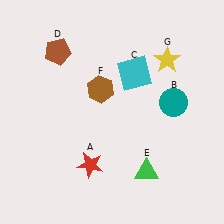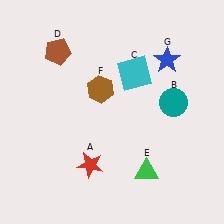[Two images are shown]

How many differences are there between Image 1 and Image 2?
There is 1 difference between the two images.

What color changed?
The star (G) changed from yellow in Image 1 to blue in Image 2.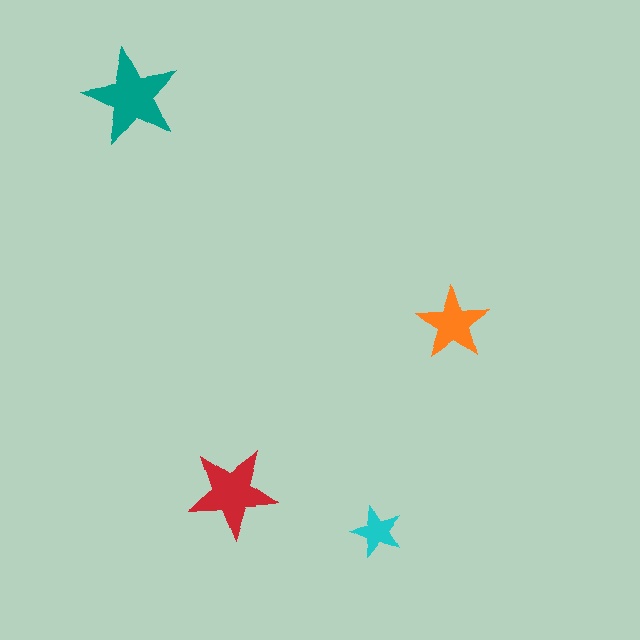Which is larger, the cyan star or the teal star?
The teal one.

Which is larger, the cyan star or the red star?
The red one.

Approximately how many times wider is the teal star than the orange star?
About 1.5 times wider.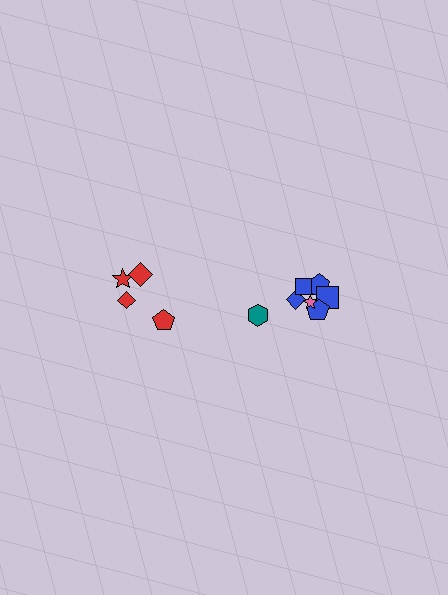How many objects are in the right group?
There are 7 objects.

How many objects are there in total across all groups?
There are 11 objects.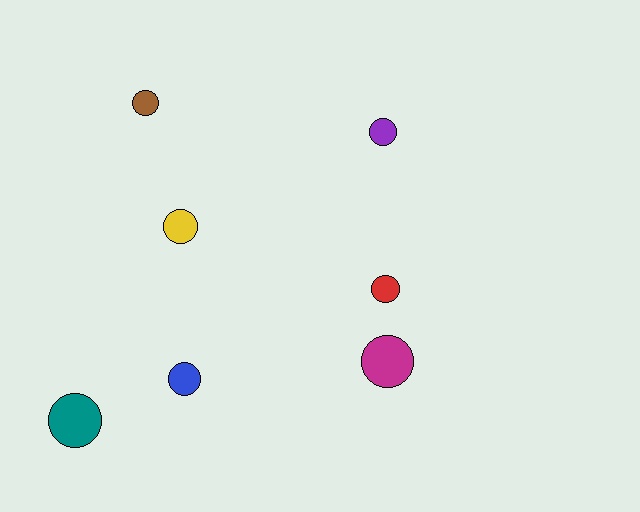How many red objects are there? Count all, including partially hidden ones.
There is 1 red object.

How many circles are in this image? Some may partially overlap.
There are 7 circles.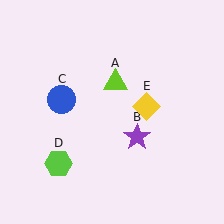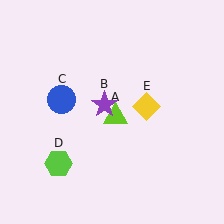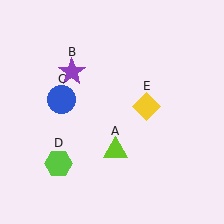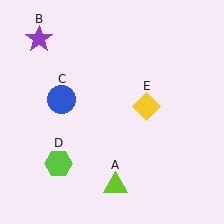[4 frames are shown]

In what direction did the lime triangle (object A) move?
The lime triangle (object A) moved down.